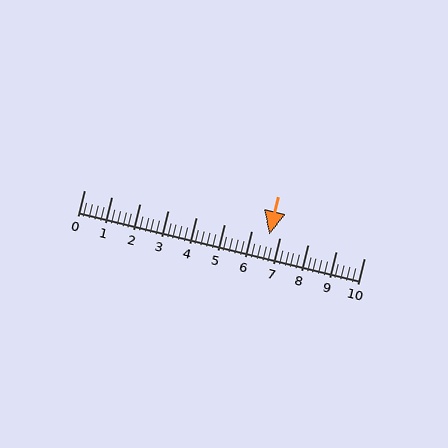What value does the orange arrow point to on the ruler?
The orange arrow points to approximately 6.6.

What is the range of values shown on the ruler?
The ruler shows values from 0 to 10.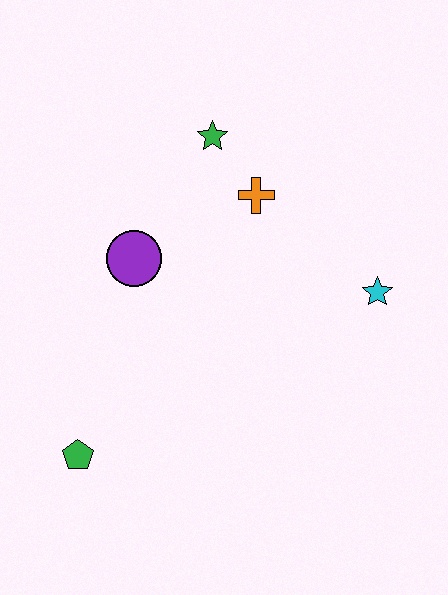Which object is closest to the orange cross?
The green star is closest to the orange cross.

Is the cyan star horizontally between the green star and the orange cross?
No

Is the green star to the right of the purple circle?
Yes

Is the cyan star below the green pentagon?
No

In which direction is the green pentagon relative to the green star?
The green pentagon is below the green star.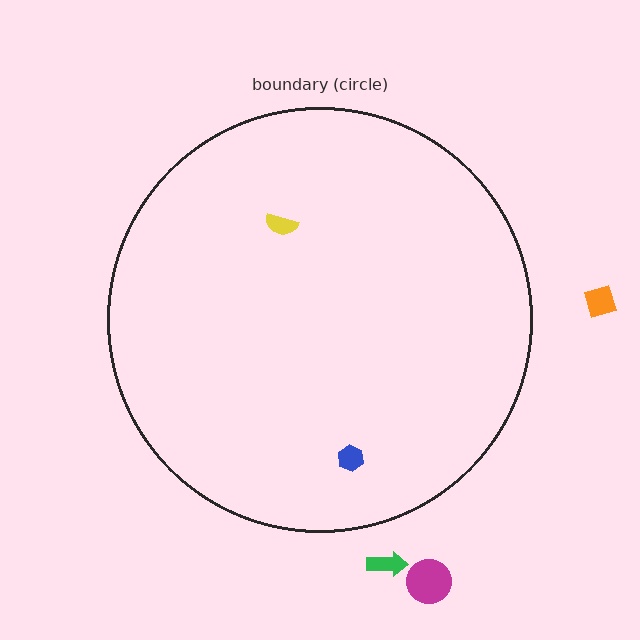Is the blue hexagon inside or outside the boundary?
Inside.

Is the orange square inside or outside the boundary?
Outside.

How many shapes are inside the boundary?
2 inside, 3 outside.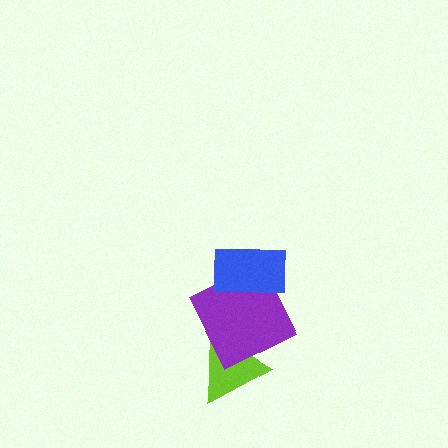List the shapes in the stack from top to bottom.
From top to bottom: the blue rectangle, the purple square, the lime triangle.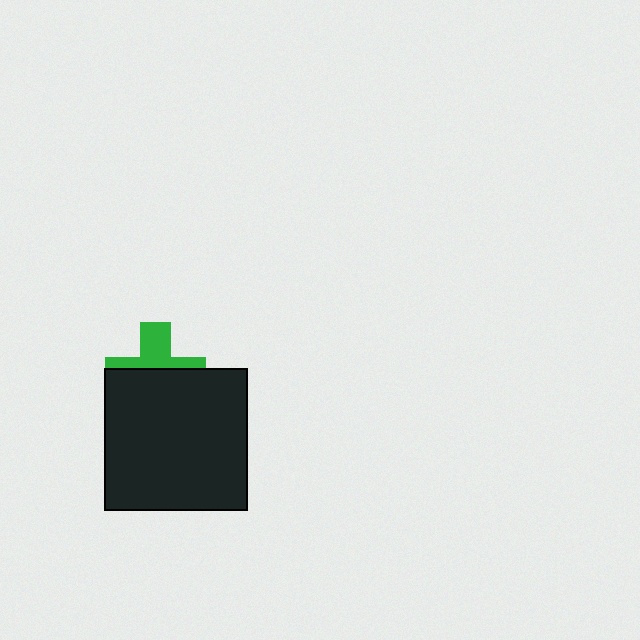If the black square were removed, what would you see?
You would see the complete green cross.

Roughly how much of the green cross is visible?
A small part of it is visible (roughly 41%).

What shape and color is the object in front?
The object in front is a black square.